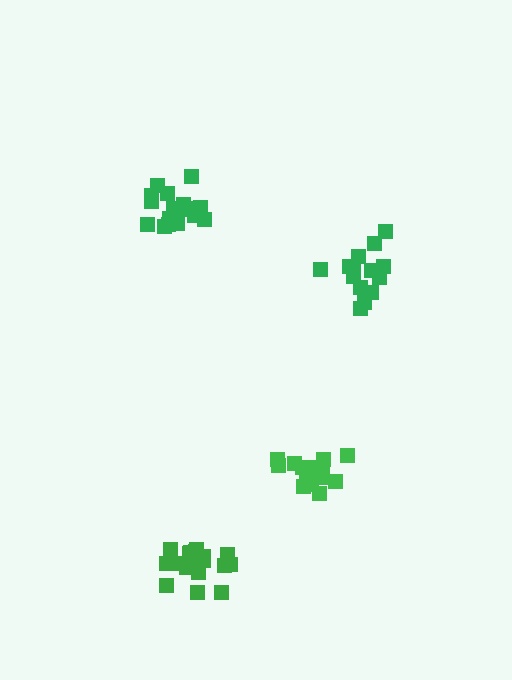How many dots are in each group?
Group 1: 17 dots, Group 2: 14 dots, Group 3: 15 dots, Group 4: 19 dots (65 total).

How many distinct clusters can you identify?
There are 4 distinct clusters.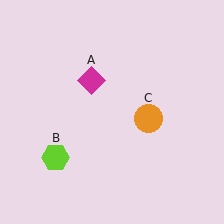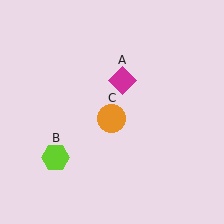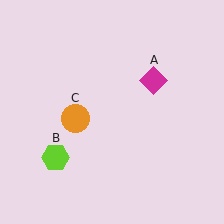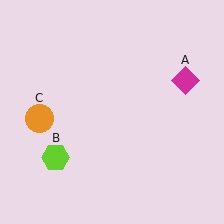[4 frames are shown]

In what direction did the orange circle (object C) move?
The orange circle (object C) moved left.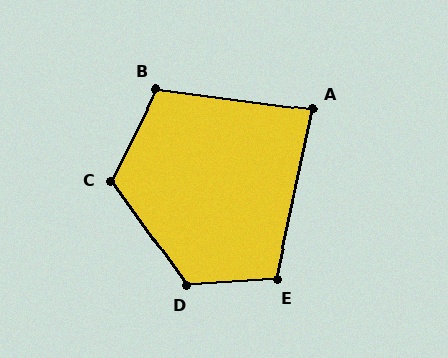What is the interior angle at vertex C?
Approximately 118 degrees (obtuse).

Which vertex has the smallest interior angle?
A, at approximately 85 degrees.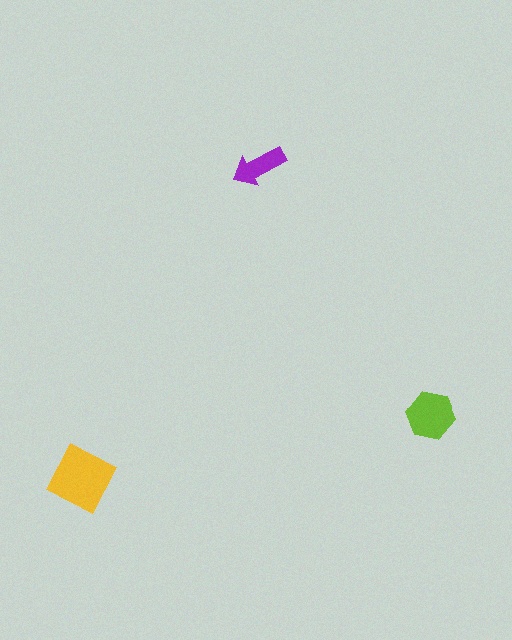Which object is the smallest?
The purple arrow.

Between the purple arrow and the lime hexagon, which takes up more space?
The lime hexagon.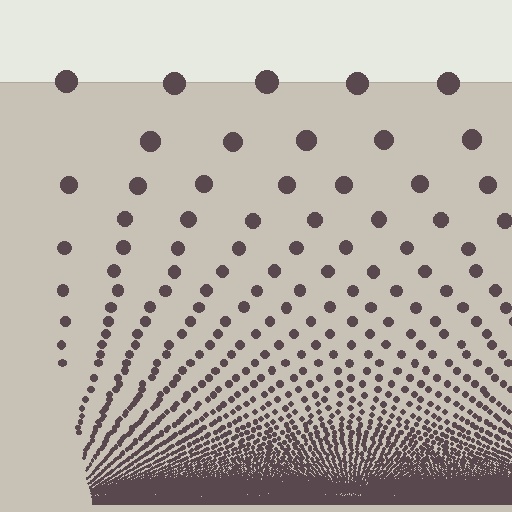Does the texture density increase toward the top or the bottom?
Density increases toward the bottom.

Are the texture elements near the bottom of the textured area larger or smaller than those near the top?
Smaller. The gradient is inverted — elements near the bottom are smaller and denser.